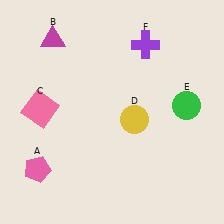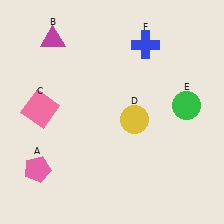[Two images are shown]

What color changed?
The cross (F) changed from purple in Image 1 to blue in Image 2.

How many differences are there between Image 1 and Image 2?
There is 1 difference between the two images.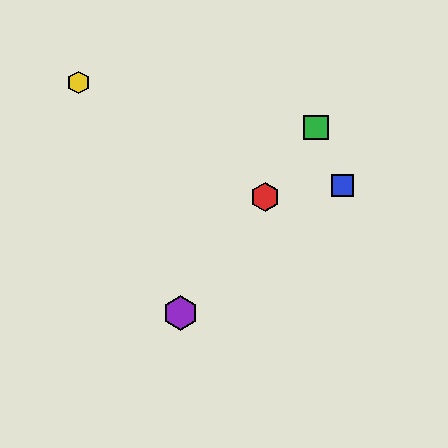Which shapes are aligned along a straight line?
The red hexagon, the green square, the purple hexagon are aligned along a straight line.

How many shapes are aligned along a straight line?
3 shapes (the red hexagon, the green square, the purple hexagon) are aligned along a straight line.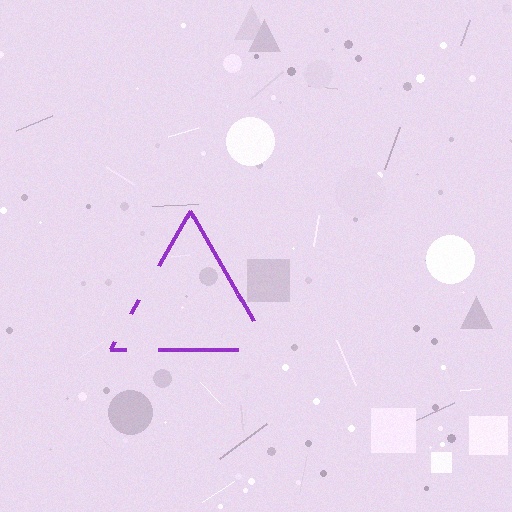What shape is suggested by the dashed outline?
The dashed outline suggests a triangle.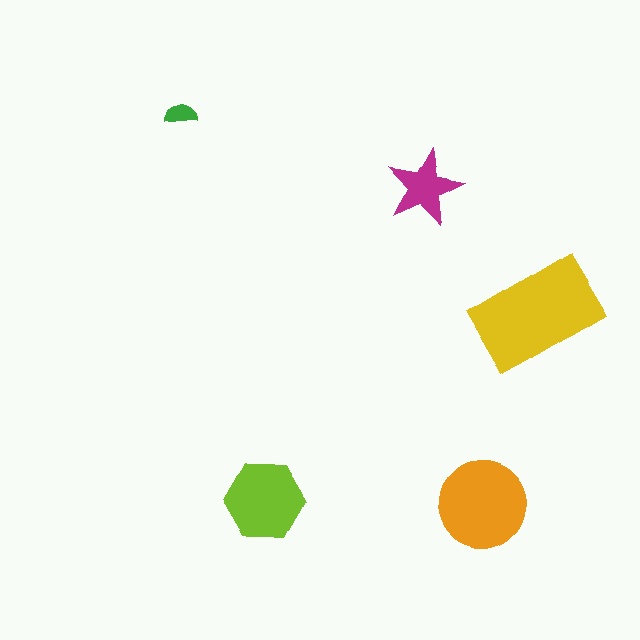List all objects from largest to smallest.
The yellow rectangle, the orange circle, the lime hexagon, the magenta star, the green semicircle.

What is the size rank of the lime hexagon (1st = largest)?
3rd.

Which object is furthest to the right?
The yellow rectangle is rightmost.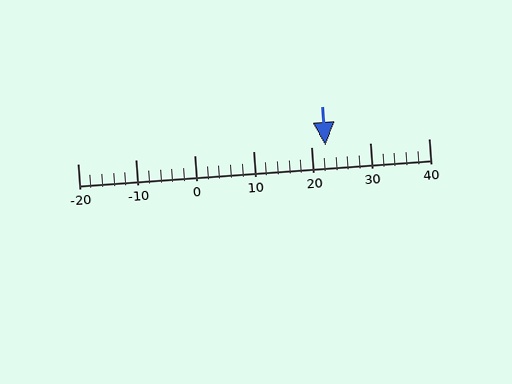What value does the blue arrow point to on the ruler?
The blue arrow points to approximately 22.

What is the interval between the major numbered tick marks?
The major tick marks are spaced 10 units apart.